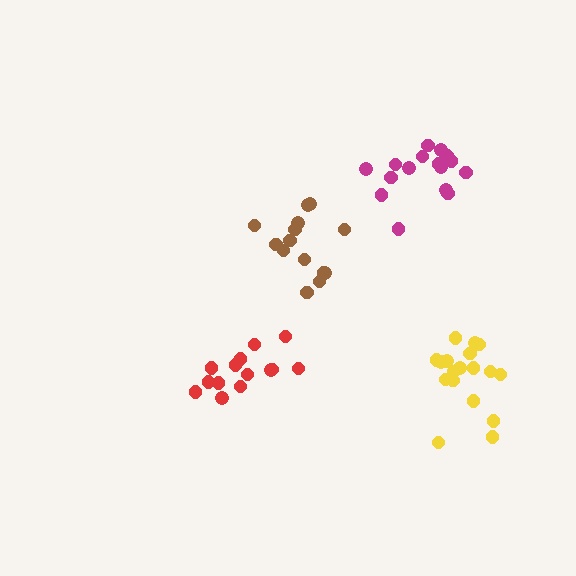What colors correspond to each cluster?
The clusters are colored: magenta, brown, red, yellow.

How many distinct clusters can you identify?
There are 4 distinct clusters.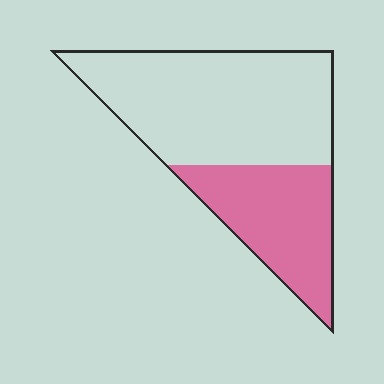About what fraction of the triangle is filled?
About three eighths (3/8).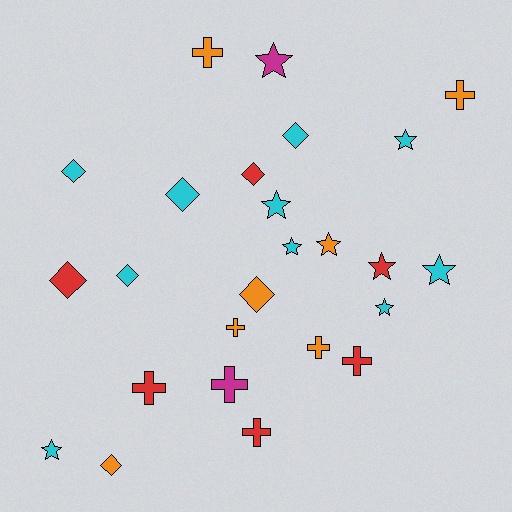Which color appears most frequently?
Cyan, with 10 objects.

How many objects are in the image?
There are 25 objects.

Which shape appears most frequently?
Star, with 9 objects.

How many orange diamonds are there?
There are 2 orange diamonds.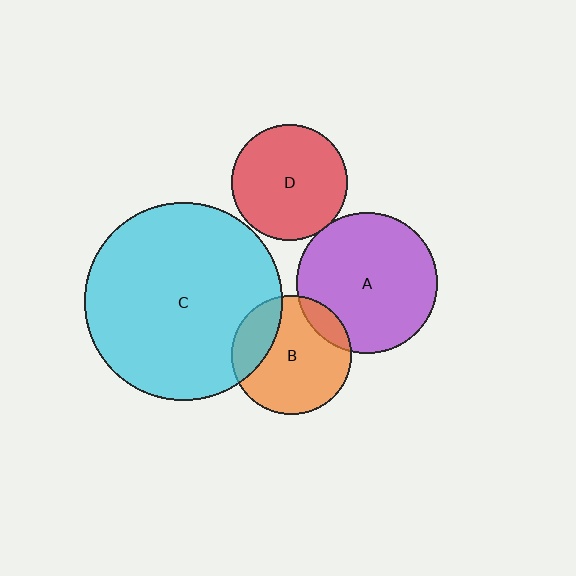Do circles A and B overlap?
Yes.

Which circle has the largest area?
Circle C (cyan).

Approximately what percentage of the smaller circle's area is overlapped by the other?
Approximately 10%.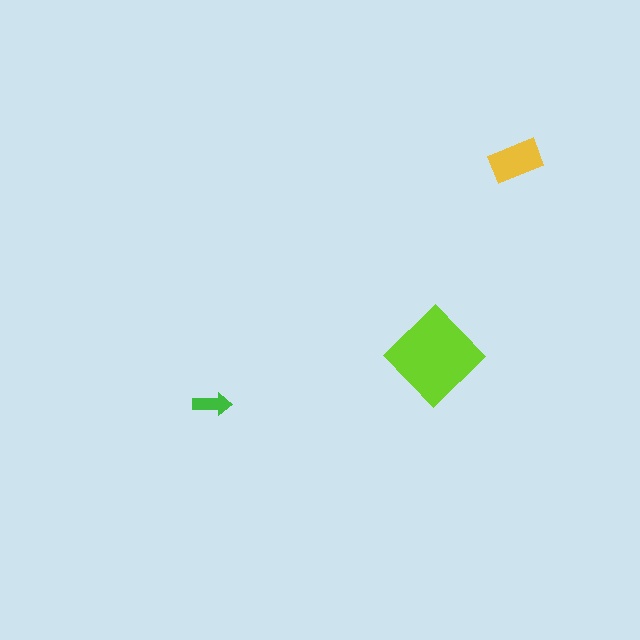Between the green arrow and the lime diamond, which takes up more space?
The lime diamond.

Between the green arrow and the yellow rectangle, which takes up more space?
The yellow rectangle.